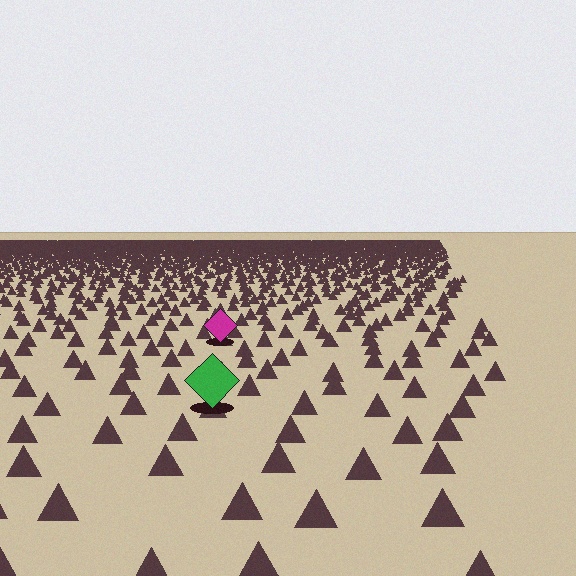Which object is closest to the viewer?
The green diamond is closest. The texture marks near it are larger and more spread out.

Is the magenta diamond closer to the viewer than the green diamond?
No. The green diamond is closer — you can tell from the texture gradient: the ground texture is coarser near it.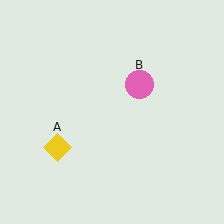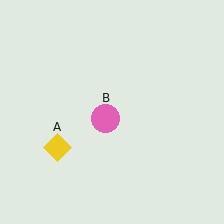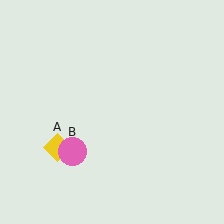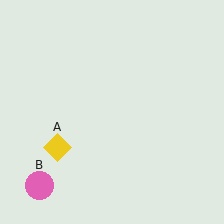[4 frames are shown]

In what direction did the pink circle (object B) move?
The pink circle (object B) moved down and to the left.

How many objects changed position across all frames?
1 object changed position: pink circle (object B).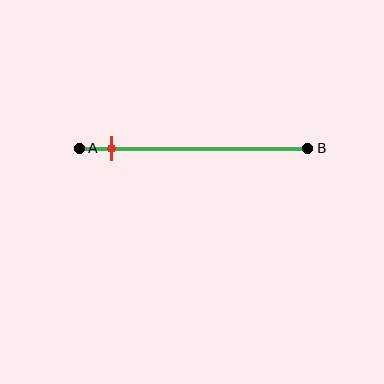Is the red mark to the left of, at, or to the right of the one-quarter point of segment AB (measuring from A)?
The red mark is to the left of the one-quarter point of segment AB.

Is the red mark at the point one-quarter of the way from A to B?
No, the mark is at about 15% from A, not at the 25% one-quarter point.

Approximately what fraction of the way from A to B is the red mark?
The red mark is approximately 15% of the way from A to B.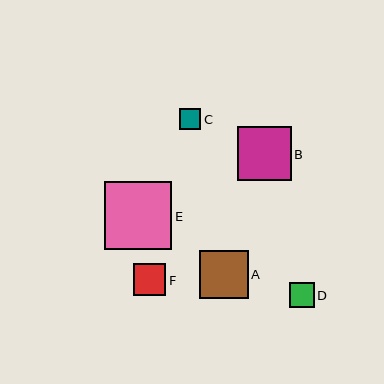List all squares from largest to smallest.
From largest to smallest: E, B, A, F, D, C.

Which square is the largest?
Square E is the largest with a size of approximately 68 pixels.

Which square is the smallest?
Square C is the smallest with a size of approximately 21 pixels.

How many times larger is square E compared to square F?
Square E is approximately 2.1 times the size of square F.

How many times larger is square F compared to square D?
Square F is approximately 1.3 times the size of square D.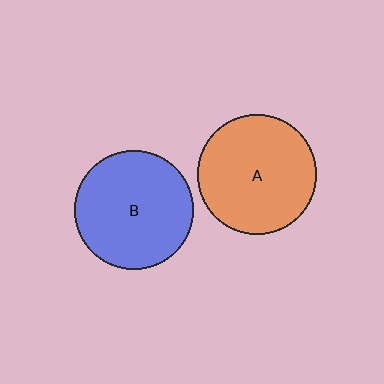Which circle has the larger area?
Circle A (orange).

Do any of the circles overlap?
No, none of the circles overlap.